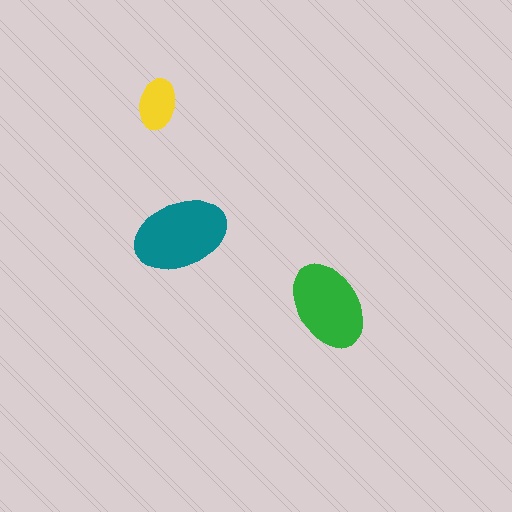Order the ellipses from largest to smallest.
the teal one, the green one, the yellow one.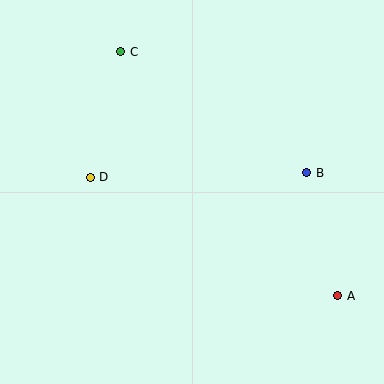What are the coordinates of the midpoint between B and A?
The midpoint between B and A is at (322, 234).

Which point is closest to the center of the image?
Point D at (90, 177) is closest to the center.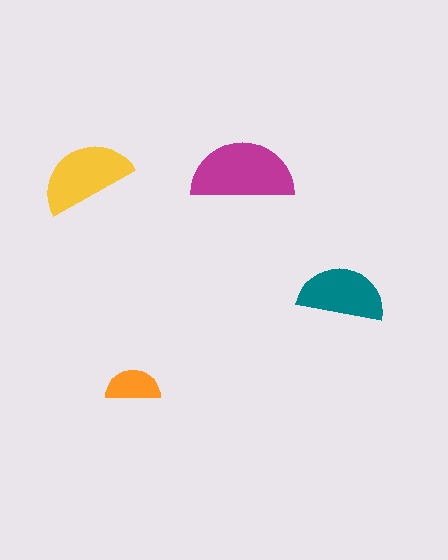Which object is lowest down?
The orange semicircle is bottommost.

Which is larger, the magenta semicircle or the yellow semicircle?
The magenta one.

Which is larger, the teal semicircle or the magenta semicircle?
The magenta one.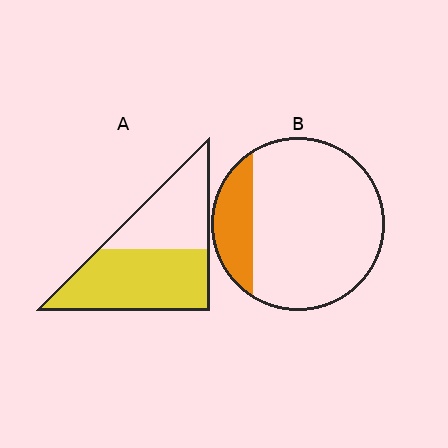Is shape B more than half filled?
No.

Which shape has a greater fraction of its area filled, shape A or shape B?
Shape A.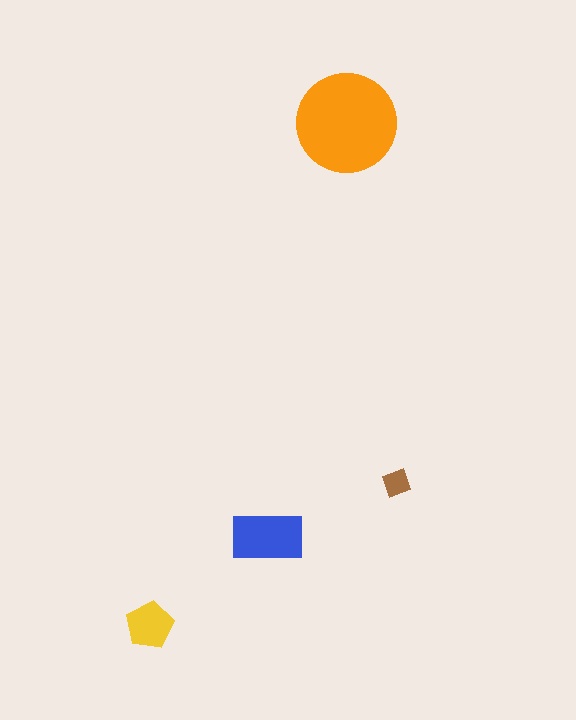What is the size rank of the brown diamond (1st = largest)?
4th.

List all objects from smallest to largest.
The brown diamond, the yellow pentagon, the blue rectangle, the orange circle.